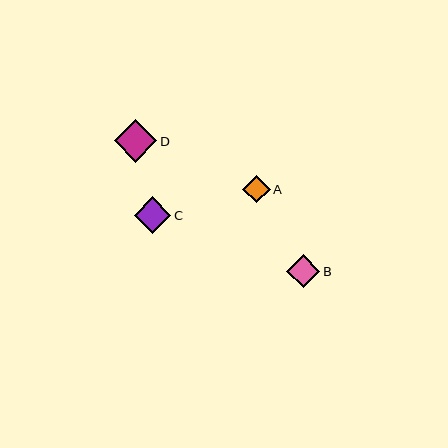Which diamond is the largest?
Diamond D is the largest with a size of approximately 42 pixels.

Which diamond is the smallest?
Diamond A is the smallest with a size of approximately 27 pixels.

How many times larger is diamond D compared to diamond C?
Diamond D is approximately 1.2 times the size of diamond C.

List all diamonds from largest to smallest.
From largest to smallest: D, C, B, A.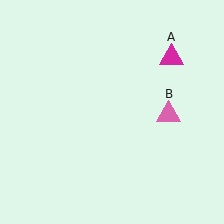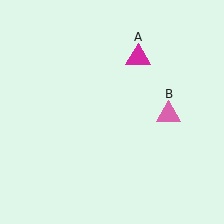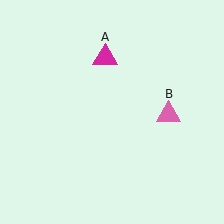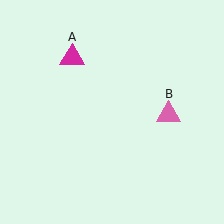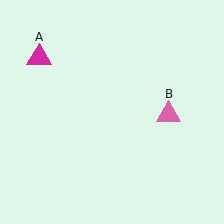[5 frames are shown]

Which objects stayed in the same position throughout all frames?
Pink triangle (object B) remained stationary.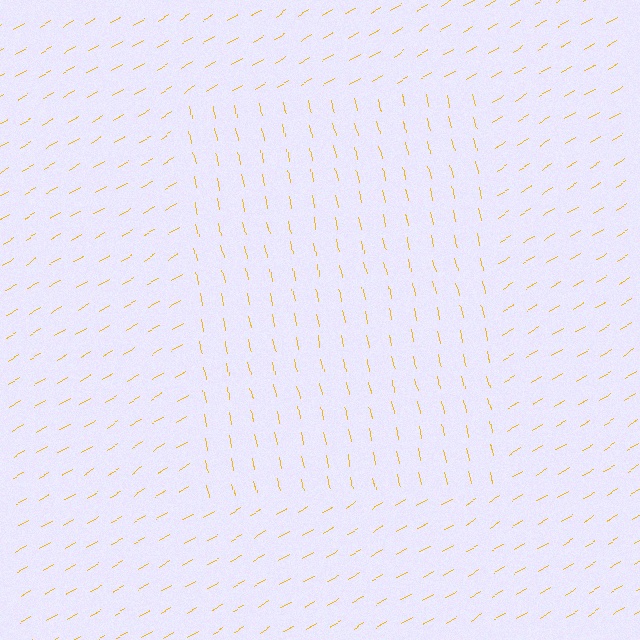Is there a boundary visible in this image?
Yes, there is a texture boundary formed by a change in line orientation.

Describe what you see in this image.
The image is filled with small yellow line segments. A rectangle region in the image has lines oriented differently from the surrounding lines, creating a visible texture boundary.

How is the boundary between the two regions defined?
The boundary is defined purely by a change in line orientation (approximately 72 degrees difference). All lines are the same color and thickness.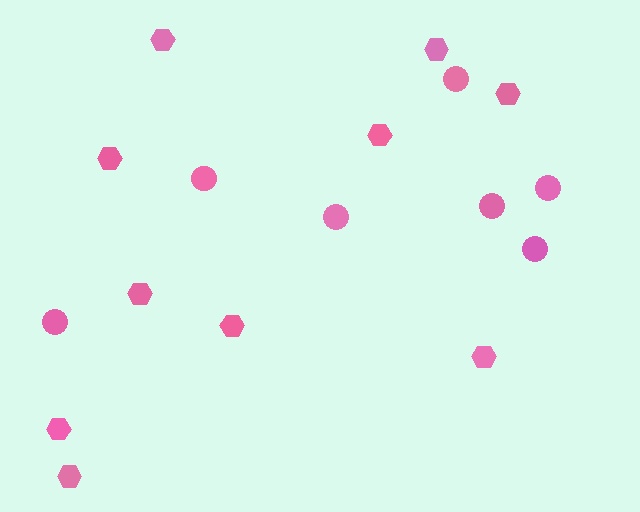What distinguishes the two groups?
There are 2 groups: one group of hexagons (10) and one group of circles (7).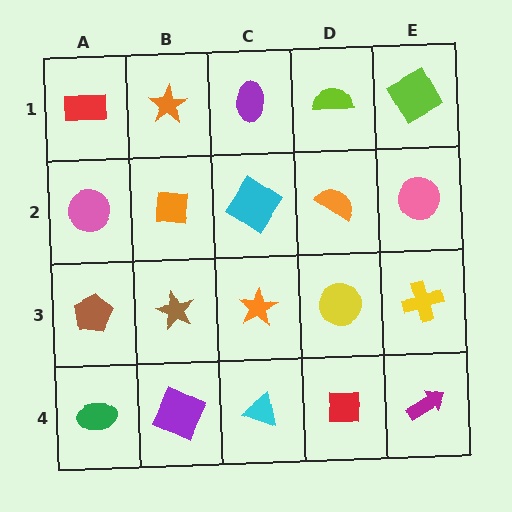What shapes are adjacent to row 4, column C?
An orange star (row 3, column C), a purple square (row 4, column B), a red square (row 4, column D).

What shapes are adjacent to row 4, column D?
A yellow circle (row 3, column D), a cyan triangle (row 4, column C), a magenta arrow (row 4, column E).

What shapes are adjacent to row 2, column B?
An orange star (row 1, column B), a brown star (row 3, column B), a pink circle (row 2, column A), a cyan diamond (row 2, column C).